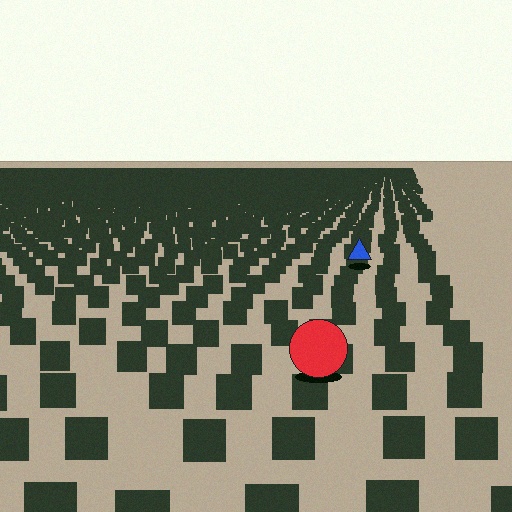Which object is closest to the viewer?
The red circle is closest. The texture marks near it are larger and more spread out.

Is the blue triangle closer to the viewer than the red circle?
No. The red circle is closer — you can tell from the texture gradient: the ground texture is coarser near it.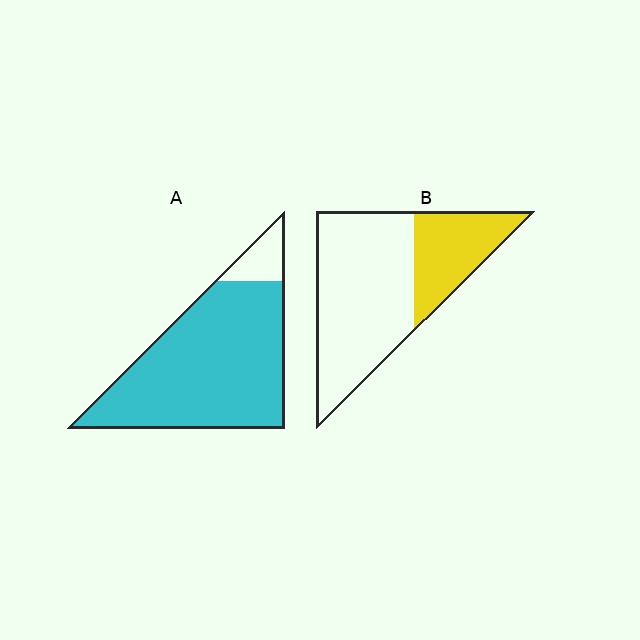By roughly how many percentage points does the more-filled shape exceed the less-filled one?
By roughly 60 percentage points (A over B).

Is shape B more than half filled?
No.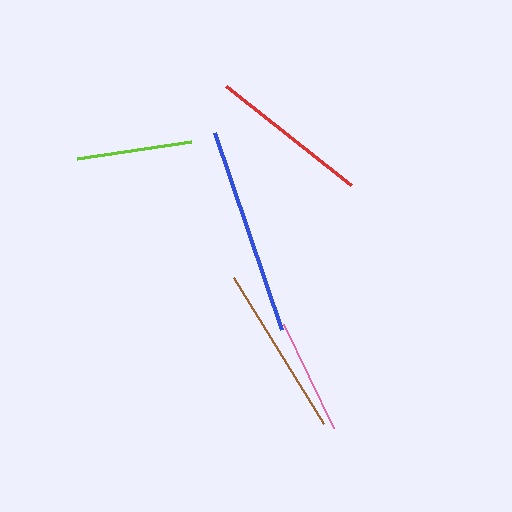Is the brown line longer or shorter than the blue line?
The blue line is longer than the brown line.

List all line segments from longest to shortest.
From longest to shortest: blue, brown, red, pink, lime.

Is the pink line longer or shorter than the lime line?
The pink line is longer than the lime line.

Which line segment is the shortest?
The lime line is the shortest at approximately 115 pixels.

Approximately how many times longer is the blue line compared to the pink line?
The blue line is approximately 1.8 times the length of the pink line.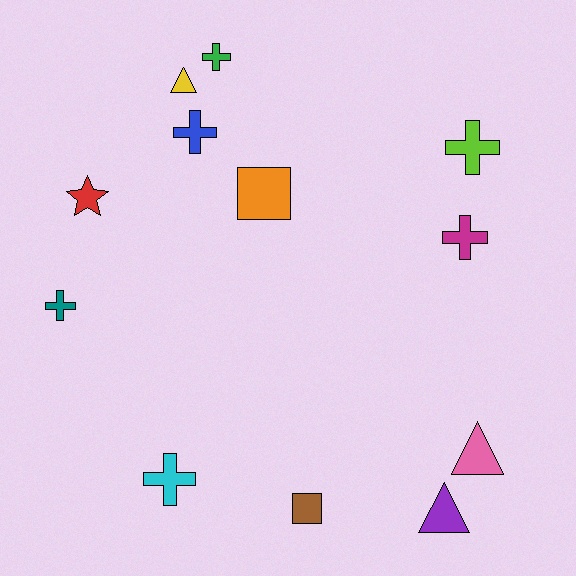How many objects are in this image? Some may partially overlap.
There are 12 objects.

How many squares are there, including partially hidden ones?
There are 2 squares.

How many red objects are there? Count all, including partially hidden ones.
There is 1 red object.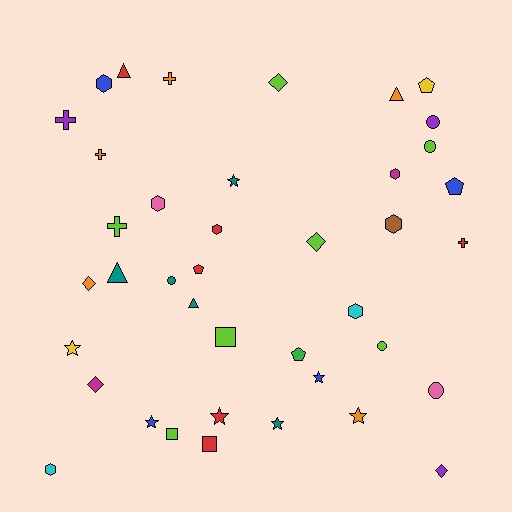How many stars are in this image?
There are 7 stars.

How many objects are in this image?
There are 40 objects.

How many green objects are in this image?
There is 1 green object.